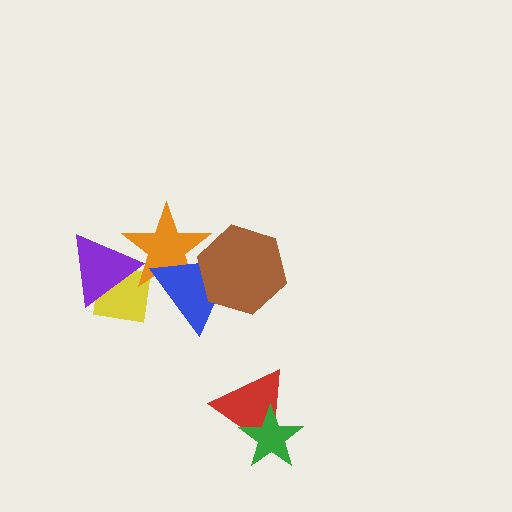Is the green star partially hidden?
No, no other shape covers it.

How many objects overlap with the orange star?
4 objects overlap with the orange star.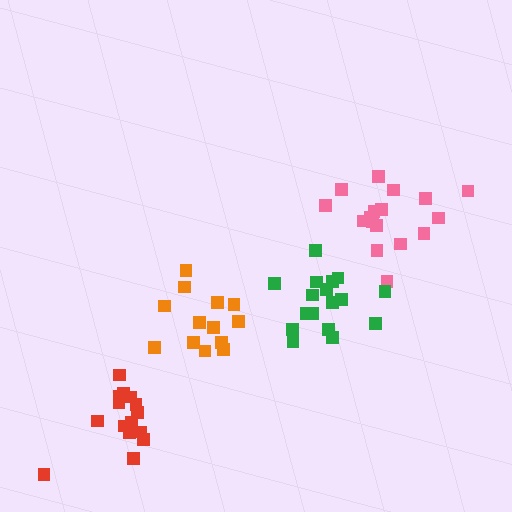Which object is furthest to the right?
The pink cluster is rightmost.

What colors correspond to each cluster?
The clusters are colored: pink, green, orange, red.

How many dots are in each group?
Group 1: 17 dots, Group 2: 17 dots, Group 3: 13 dots, Group 4: 15 dots (62 total).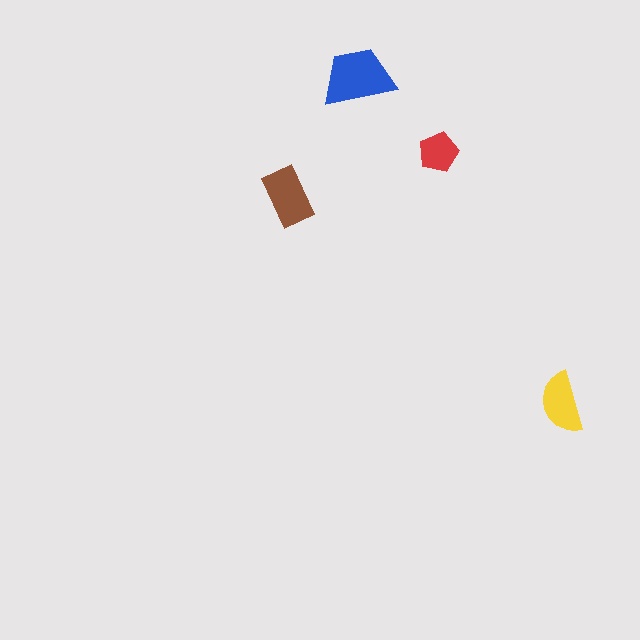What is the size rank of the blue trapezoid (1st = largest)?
1st.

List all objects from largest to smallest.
The blue trapezoid, the brown rectangle, the yellow semicircle, the red pentagon.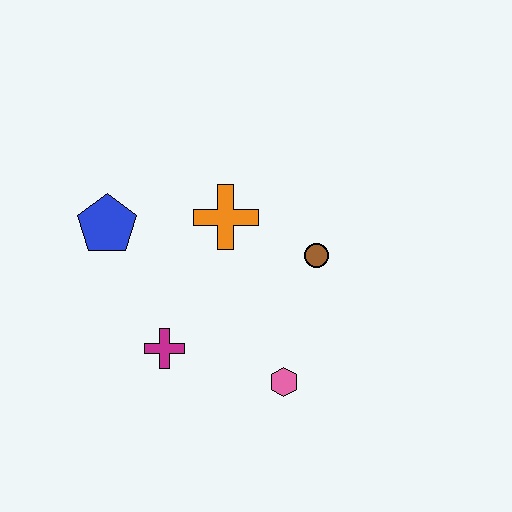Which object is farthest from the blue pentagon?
The pink hexagon is farthest from the blue pentagon.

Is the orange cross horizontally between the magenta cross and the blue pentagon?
No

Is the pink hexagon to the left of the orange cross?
No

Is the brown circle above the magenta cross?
Yes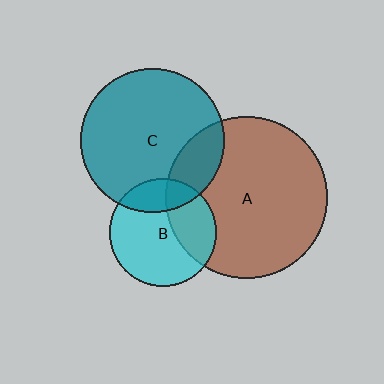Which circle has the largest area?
Circle A (brown).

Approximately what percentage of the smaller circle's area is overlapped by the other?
Approximately 20%.